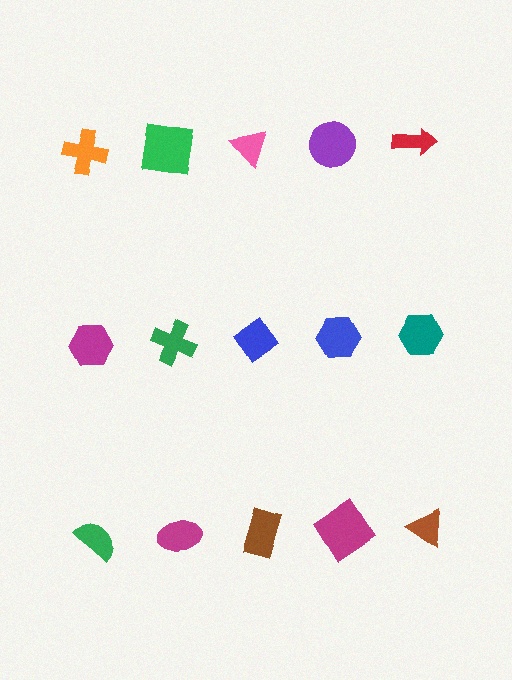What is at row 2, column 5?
A teal hexagon.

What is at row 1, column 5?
A red arrow.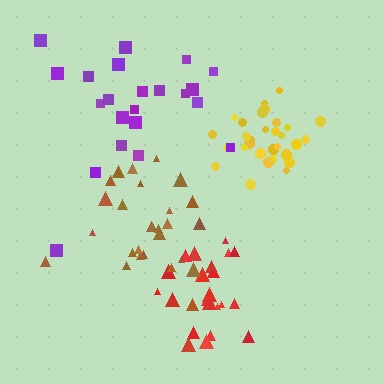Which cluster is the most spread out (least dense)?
Purple.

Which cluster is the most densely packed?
Yellow.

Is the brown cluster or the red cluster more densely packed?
Red.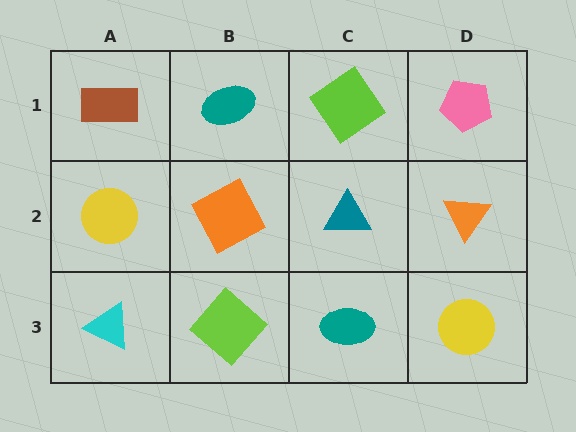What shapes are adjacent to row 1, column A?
A yellow circle (row 2, column A), a teal ellipse (row 1, column B).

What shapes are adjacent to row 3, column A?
A yellow circle (row 2, column A), a lime diamond (row 3, column B).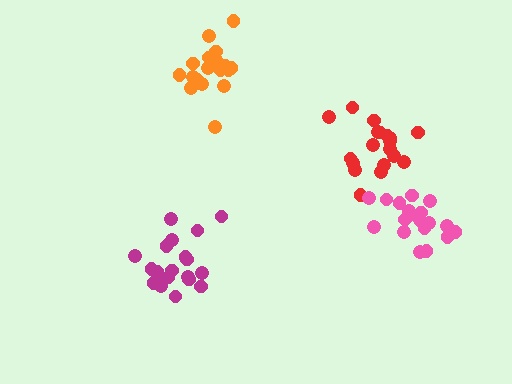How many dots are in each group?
Group 1: 19 dots, Group 2: 19 dots, Group 3: 18 dots, Group 4: 20 dots (76 total).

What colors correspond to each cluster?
The clusters are colored: red, pink, orange, magenta.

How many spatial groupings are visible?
There are 4 spatial groupings.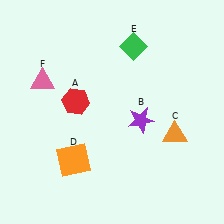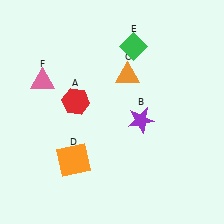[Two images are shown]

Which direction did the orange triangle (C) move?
The orange triangle (C) moved up.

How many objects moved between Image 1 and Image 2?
1 object moved between the two images.